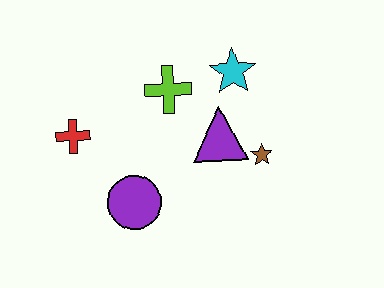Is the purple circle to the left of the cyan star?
Yes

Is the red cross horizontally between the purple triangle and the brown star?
No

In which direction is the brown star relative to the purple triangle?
The brown star is to the right of the purple triangle.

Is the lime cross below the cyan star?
Yes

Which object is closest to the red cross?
The purple circle is closest to the red cross.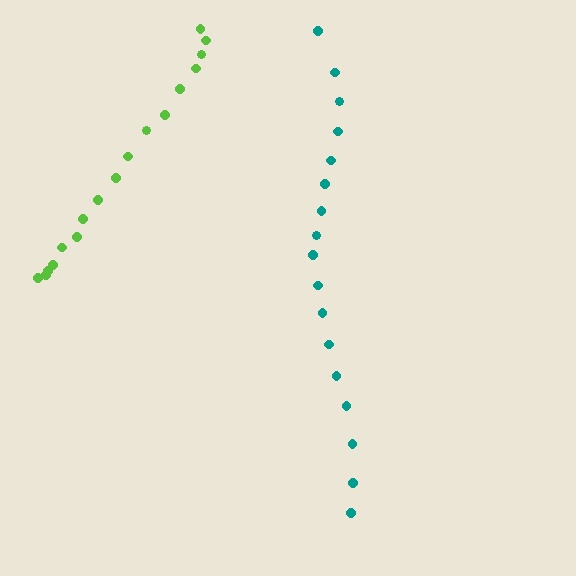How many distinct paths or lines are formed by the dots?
There are 2 distinct paths.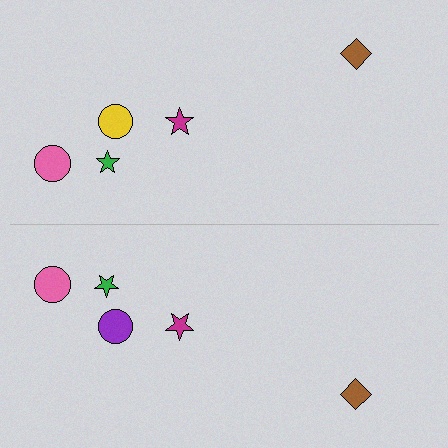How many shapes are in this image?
There are 10 shapes in this image.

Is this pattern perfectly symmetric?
No, the pattern is not perfectly symmetric. The purple circle on the bottom side breaks the symmetry — its mirror counterpart is yellow.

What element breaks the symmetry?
The purple circle on the bottom side breaks the symmetry — its mirror counterpart is yellow.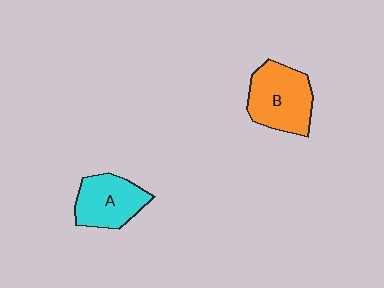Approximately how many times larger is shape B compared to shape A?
Approximately 1.2 times.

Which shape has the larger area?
Shape B (orange).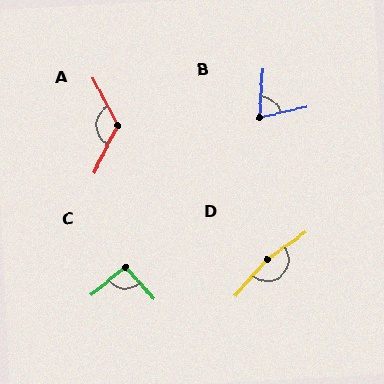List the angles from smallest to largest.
B (74°), C (93°), A (125°), D (166°).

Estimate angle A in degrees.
Approximately 125 degrees.